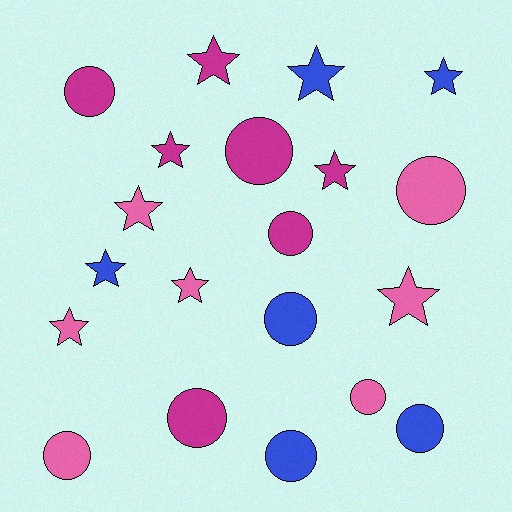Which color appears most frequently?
Pink, with 7 objects.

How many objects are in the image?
There are 20 objects.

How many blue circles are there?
There are 3 blue circles.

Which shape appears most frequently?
Star, with 10 objects.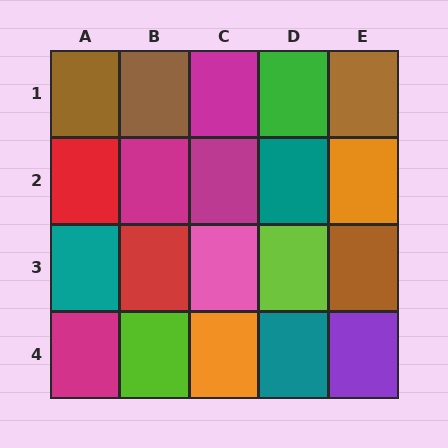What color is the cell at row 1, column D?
Green.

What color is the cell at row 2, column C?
Magenta.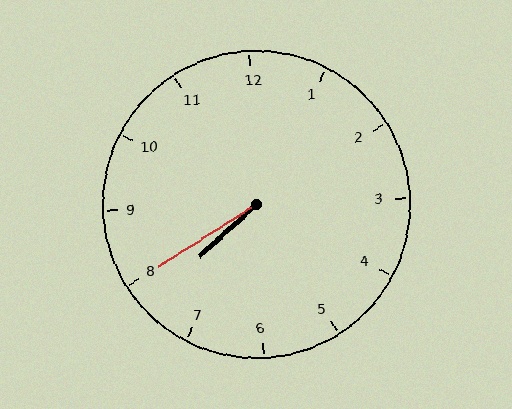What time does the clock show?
7:40.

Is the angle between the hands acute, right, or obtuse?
It is acute.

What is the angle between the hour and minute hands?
Approximately 10 degrees.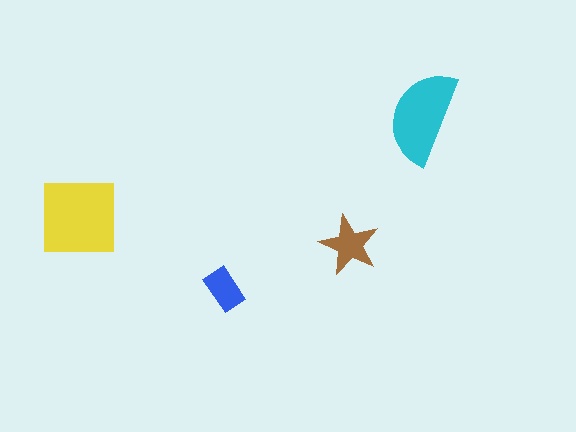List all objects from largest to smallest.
The yellow square, the cyan semicircle, the brown star, the blue rectangle.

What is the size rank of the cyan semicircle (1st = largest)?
2nd.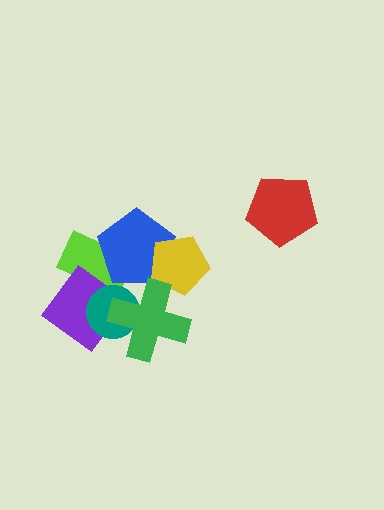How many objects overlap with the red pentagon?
0 objects overlap with the red pentagon.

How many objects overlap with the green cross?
3 objects overlap with the green cross.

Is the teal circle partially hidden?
Yes, it is partially covered by another shape.